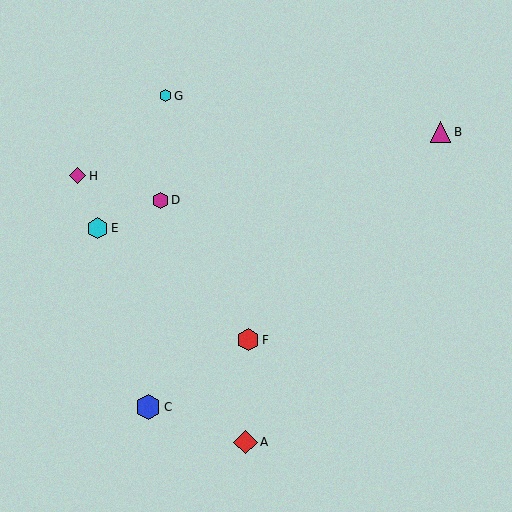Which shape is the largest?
The blue hexagon (labeled C) is the largest.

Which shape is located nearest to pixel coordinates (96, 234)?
The cyan hexagon (labeled E) at (98, 228) is nearest to that location.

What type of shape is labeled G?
Shape G is a cyan hexagon.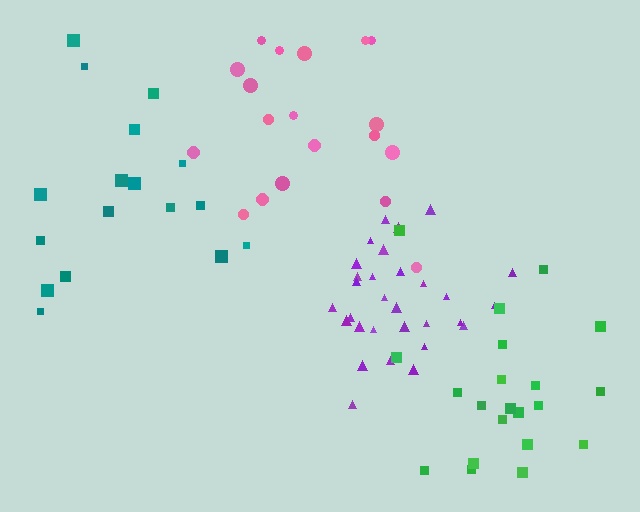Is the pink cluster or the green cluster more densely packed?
Green.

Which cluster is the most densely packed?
Purple.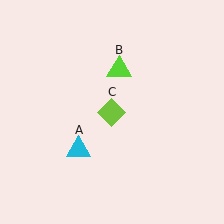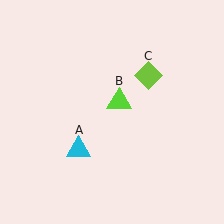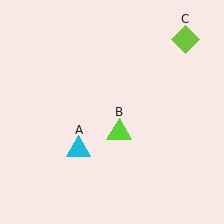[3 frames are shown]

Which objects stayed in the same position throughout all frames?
Cyan triangle (object A) remained stationary.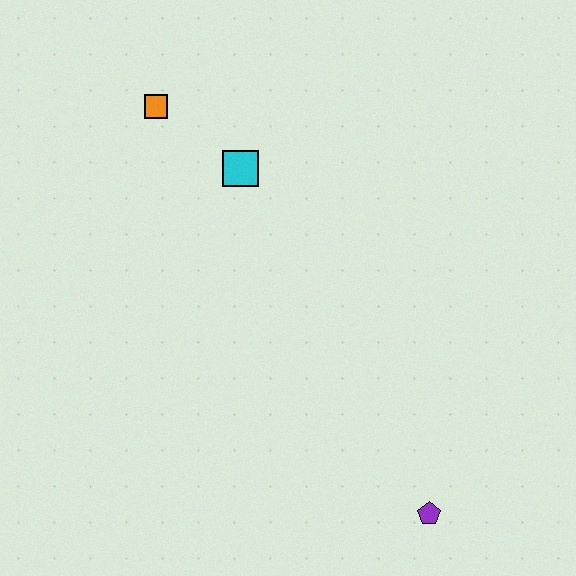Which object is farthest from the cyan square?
The purple pentagon is farthest from the cyan square.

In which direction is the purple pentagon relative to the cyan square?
The purple pentagon is below the cyan square.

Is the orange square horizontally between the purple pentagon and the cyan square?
No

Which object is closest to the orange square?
The cyan square is closest to the orange square.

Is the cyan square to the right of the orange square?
Yes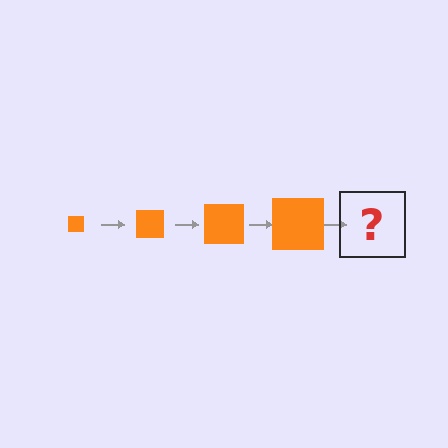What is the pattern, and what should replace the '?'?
The pattern is that the square gets progressively larger each step. The '?' should be an orange square, larger than the previous one.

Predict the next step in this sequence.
The next step is an orange square, larger than the previous one.